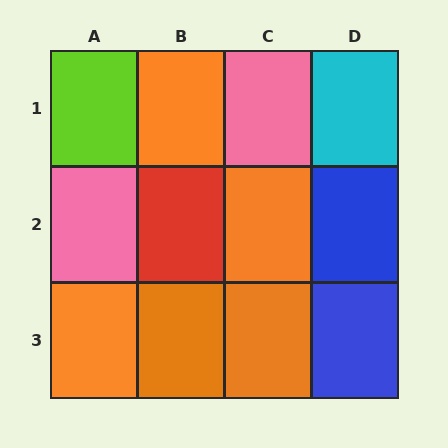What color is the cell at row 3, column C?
Orange.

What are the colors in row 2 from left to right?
Pink, red, orange, blue.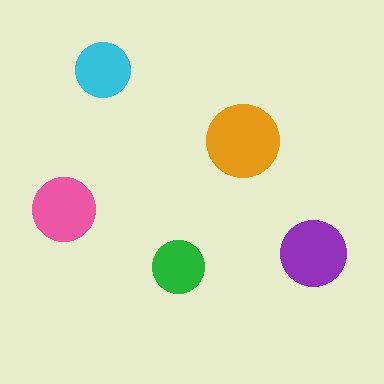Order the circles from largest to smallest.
the orange one, the purple one, the pink one, the cyan one, the green one.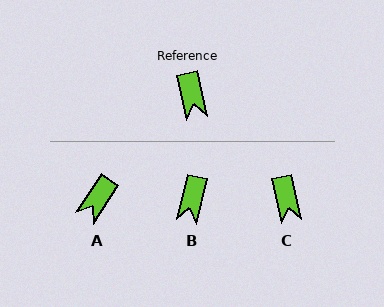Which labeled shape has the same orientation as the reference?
C.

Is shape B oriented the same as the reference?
No, it is off by about 26 degrees.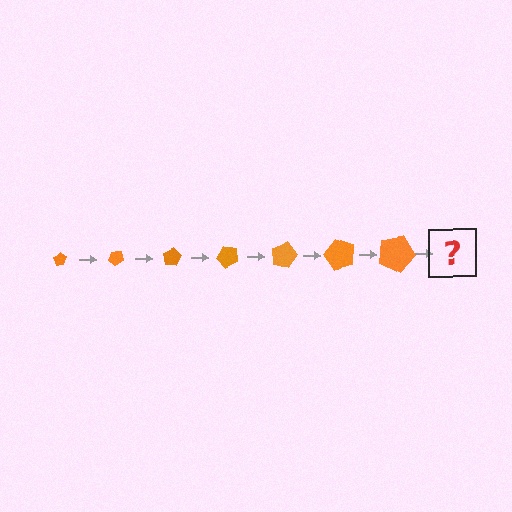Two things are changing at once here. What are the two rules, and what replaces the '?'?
The two rules are that the pentagon grows larger each step and it rotates 40 degrees each step. The '?' should be a pentagon, larger than the previous one and rotated 280 degrees from the start.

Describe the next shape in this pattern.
It should be a pentagon, larger than the previous one and rotated 280 degrees from the start.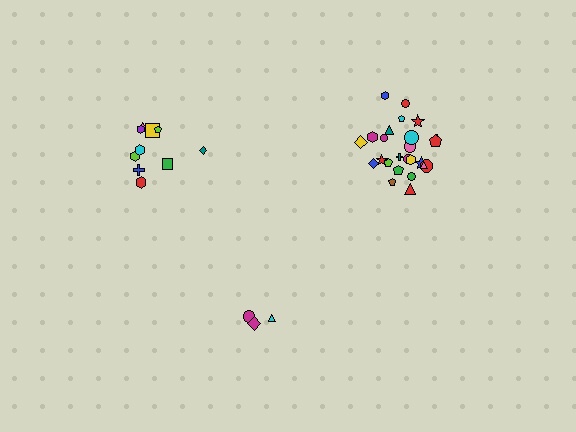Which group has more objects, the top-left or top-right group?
The top-right group.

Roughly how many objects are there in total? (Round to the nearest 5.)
Roughly 40 objects in total.